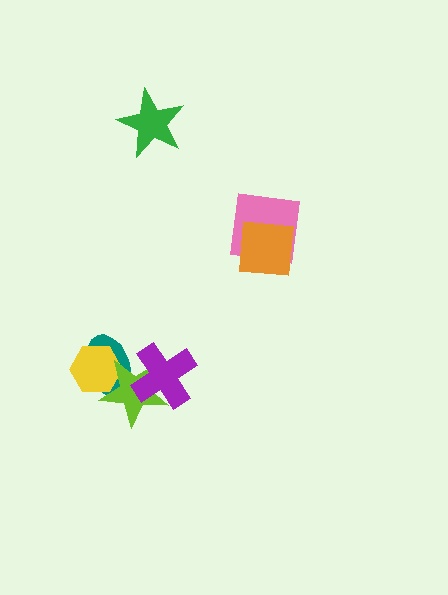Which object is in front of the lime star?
The purple cross is in front of the lime star.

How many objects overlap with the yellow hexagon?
2 objects overlap with the yellow hexagon.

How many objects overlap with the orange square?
1 object overlaps with the orange square.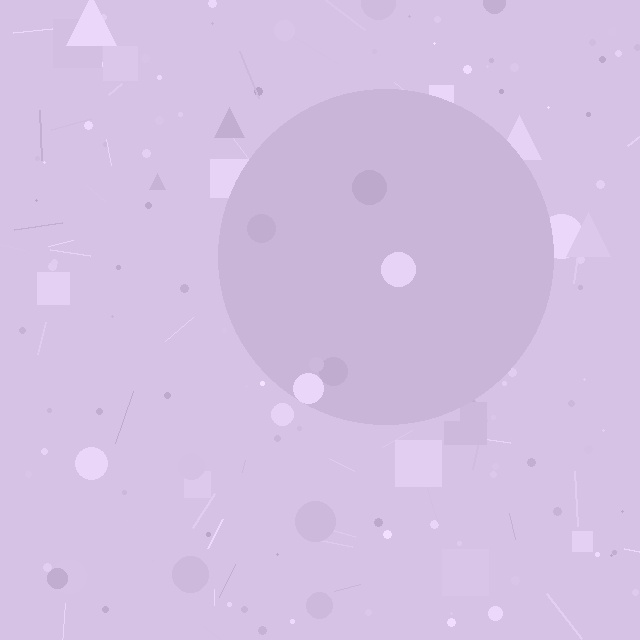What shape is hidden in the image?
A circle is hidden in the image.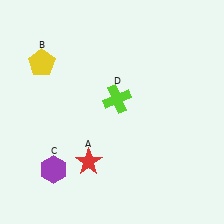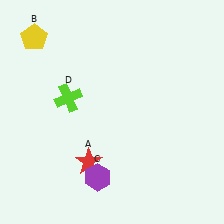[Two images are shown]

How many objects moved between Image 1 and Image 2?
3 objects moved between the two images.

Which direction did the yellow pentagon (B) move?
The yellow pentagon (B) moved up.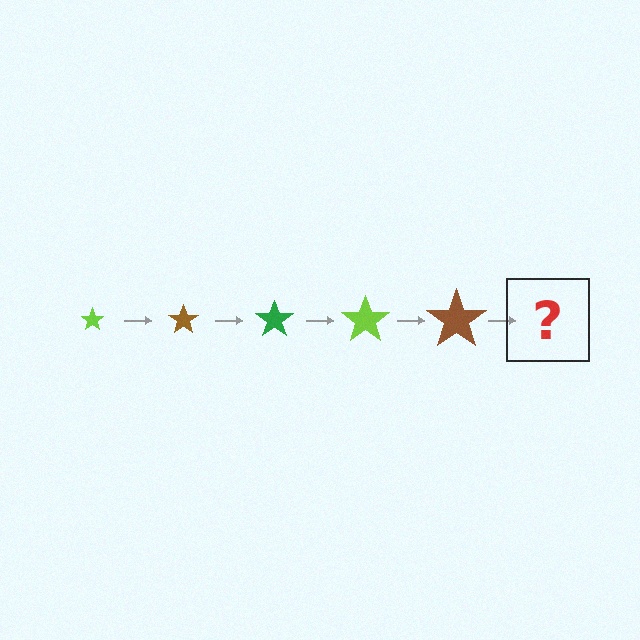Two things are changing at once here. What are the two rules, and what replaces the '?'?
The two rules are that the star grows larger each step and the color cycles through lime, brown, and green. The '?' should be a green star, larger than the previous one.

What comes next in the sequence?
The next element should be a green star, larger than the previous one.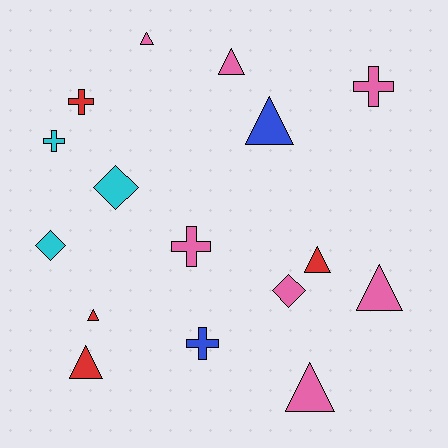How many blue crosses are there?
There is 1 blue cross.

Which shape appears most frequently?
Triangle, with 8 objects.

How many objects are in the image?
There are 16 objects.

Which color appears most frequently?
Pink, with 7 objects.